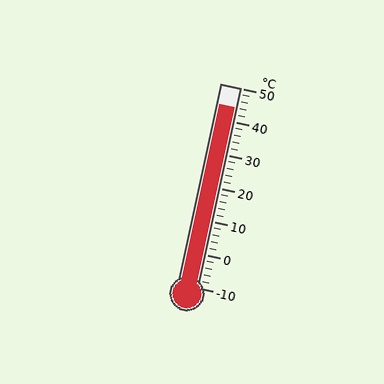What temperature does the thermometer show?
The thermometer shows approximately 44°C.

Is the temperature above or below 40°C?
The temperature is above 40°C.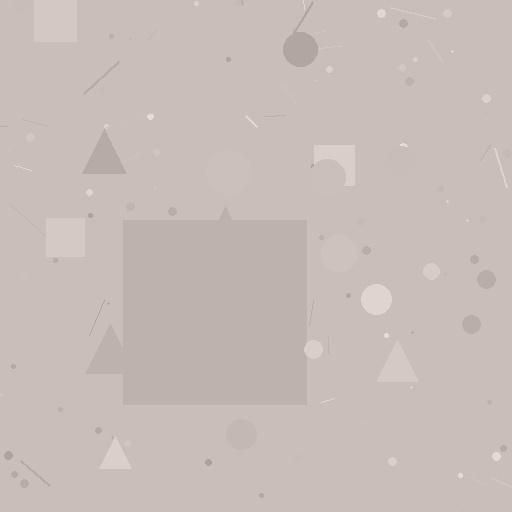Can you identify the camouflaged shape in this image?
The camouflaged shape is a square.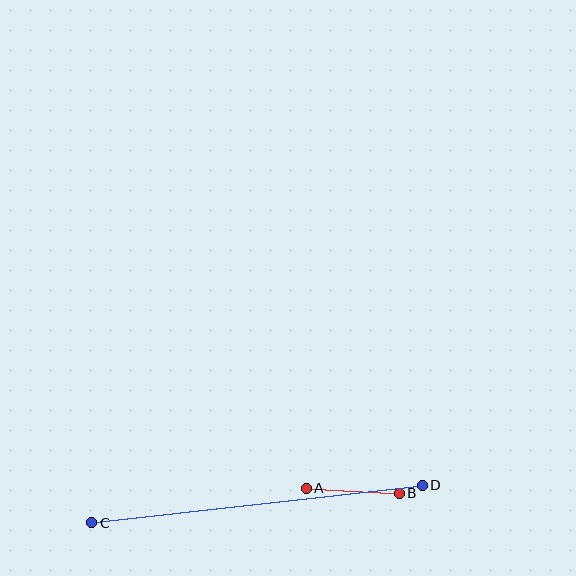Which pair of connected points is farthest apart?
Points C and D are farthest apart.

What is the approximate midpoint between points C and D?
The midpoint is at approximately (257, 504) pixels.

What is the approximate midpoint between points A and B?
The midpoint is at approximately (353, 491) pixels.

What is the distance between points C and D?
The distance is approximately 333 pixels.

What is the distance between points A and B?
The distance is approximately 93 pixels.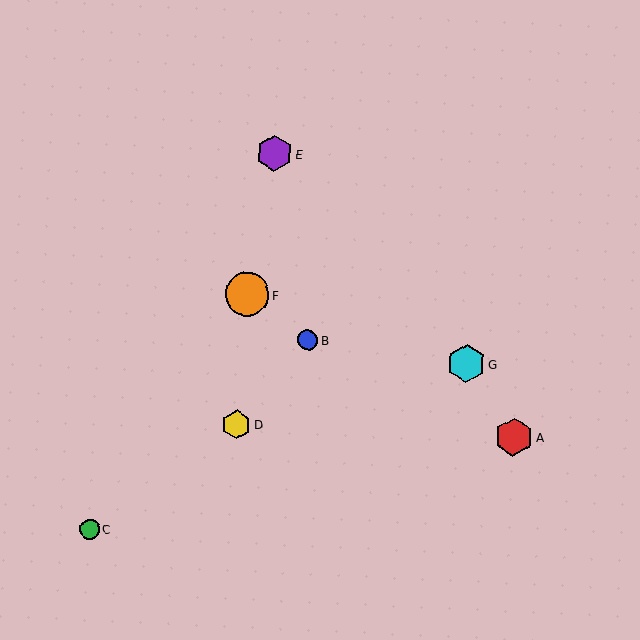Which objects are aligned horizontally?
Objects A, D are aligned horizontally.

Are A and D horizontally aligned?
Yes, both are at y≈437.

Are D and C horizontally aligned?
No, D is at y≈425 and C is at y≈529.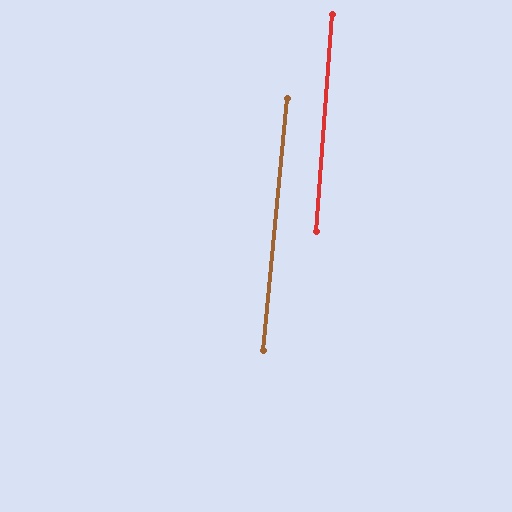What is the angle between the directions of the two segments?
Approximately 1 degree.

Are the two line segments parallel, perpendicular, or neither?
Parallel — their directions differ by only 1.3°.